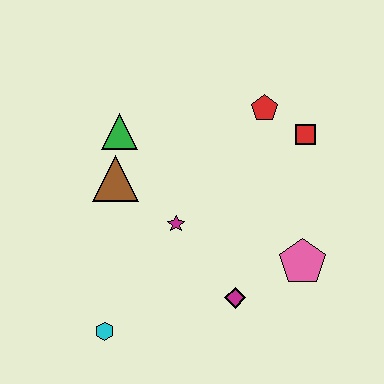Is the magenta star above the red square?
No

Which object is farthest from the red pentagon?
The cyan hexagon is farthest from the red pentagon.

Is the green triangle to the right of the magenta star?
No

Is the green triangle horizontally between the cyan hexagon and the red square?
Yes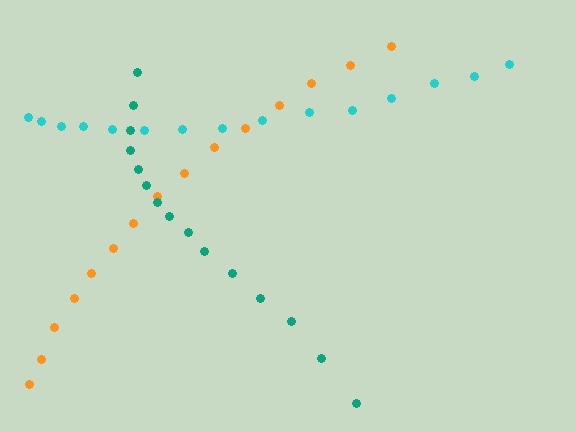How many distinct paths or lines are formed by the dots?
There are 3 distinct paths.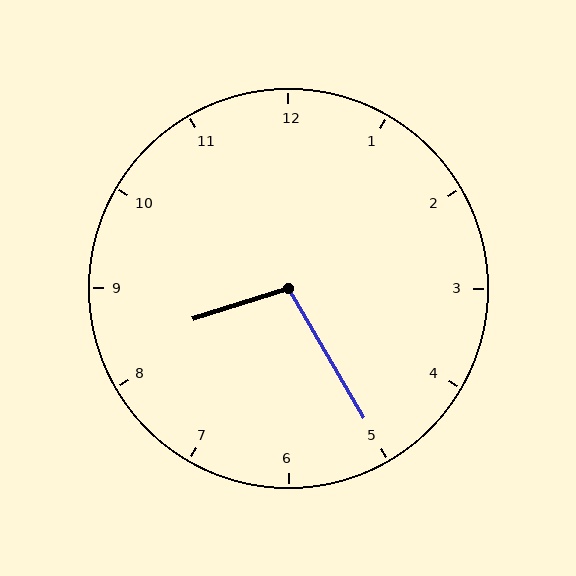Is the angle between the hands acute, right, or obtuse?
It is obtuse.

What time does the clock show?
8:25.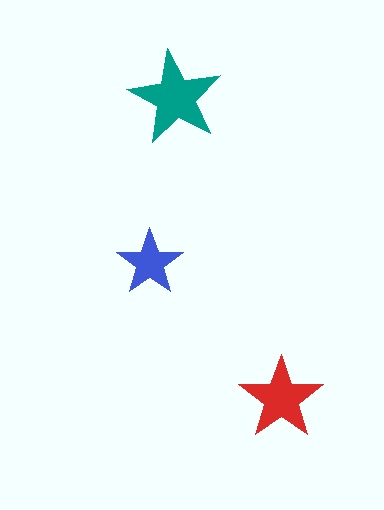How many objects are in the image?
There are 3 objects in the image.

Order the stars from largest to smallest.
the teal one, the red one, the blue one.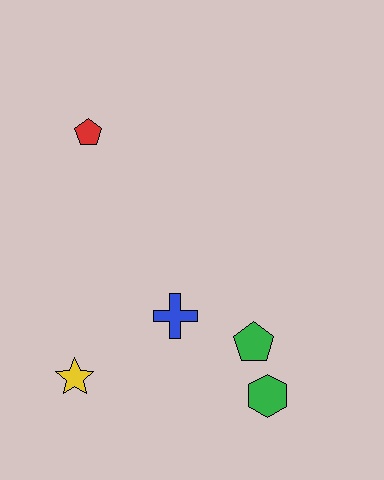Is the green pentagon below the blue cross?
Yes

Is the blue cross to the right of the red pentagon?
Yes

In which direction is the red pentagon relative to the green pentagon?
The red pentagon is above the green pentagon.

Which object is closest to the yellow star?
The blue cross is closest to the yellow star.